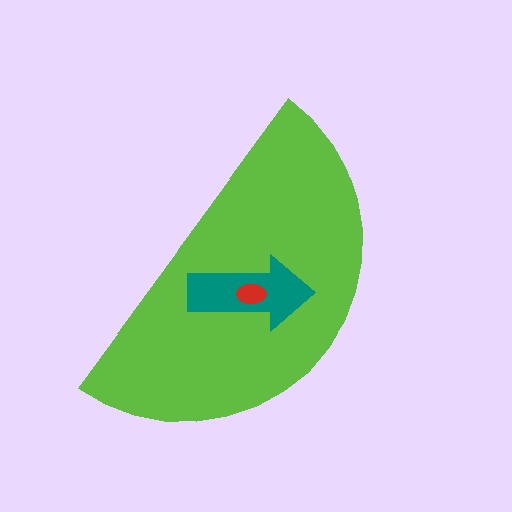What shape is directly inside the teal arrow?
The red ellipse.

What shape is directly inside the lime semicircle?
The teal arrow.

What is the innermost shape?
The red ellipse.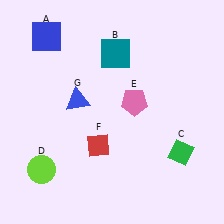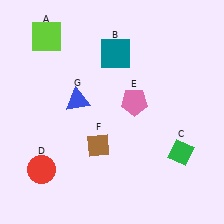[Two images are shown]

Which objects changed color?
A changed from blue to lime. D changed from lime to red. F changed from red to brown.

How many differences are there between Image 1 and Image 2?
There are 3 differences between the two images.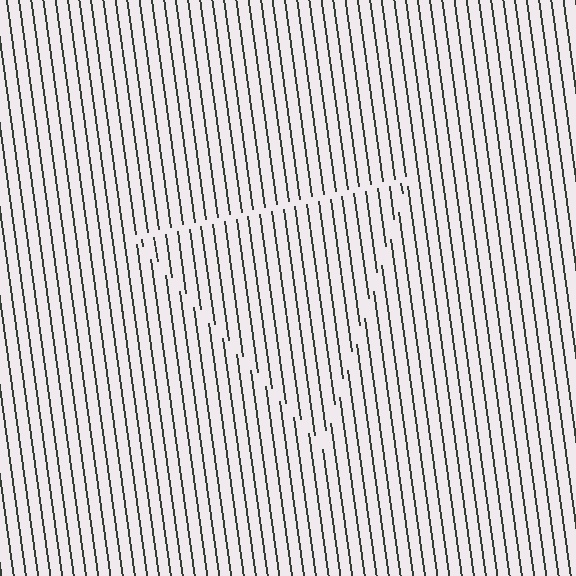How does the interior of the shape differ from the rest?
The interior of the shape contains the same grating, shifted by half a period — the contour is defined by the phase discontinuity where line-ends from the inner and outer gratings abut.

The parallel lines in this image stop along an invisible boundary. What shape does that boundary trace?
An illusory triangle. The interior of the shape contains the same grating, shifted by half a period — the contour is defined by the phase discontinuity where line-ends from the inner and outer gratings abut.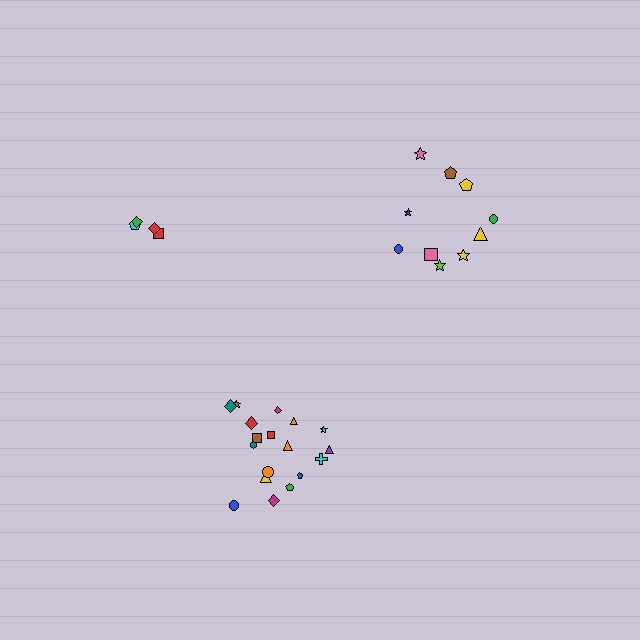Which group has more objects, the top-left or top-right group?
The top-right group.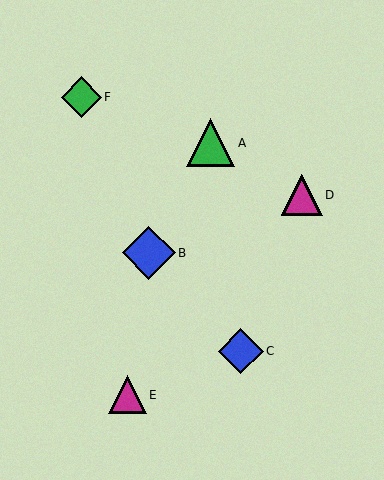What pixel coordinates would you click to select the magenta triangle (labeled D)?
Click at (302, 195) to select the magenta triangle D.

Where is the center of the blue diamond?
The center of the blue diamond is at (241, 351).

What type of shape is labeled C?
Shape C is a blue diamond.